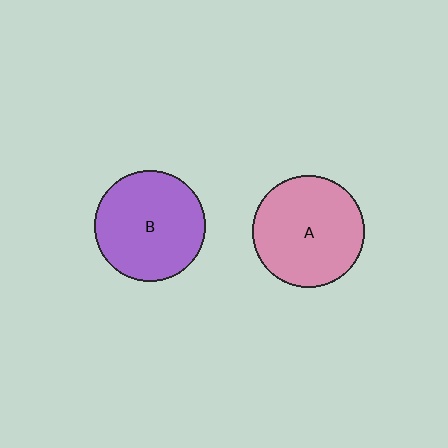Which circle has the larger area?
Circle A (pink).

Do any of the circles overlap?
No, none of the circles overlap.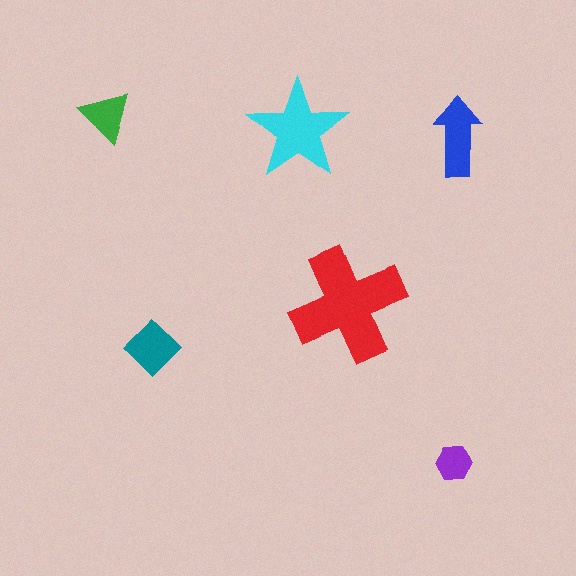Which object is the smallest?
The purple hexagon.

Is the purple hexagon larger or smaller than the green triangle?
Smaller.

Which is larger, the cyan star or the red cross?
The red cross.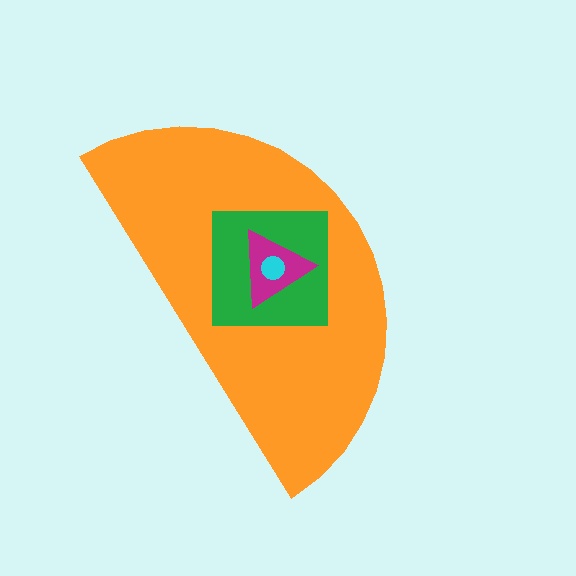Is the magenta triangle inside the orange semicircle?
Yes.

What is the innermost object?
The cyan circle.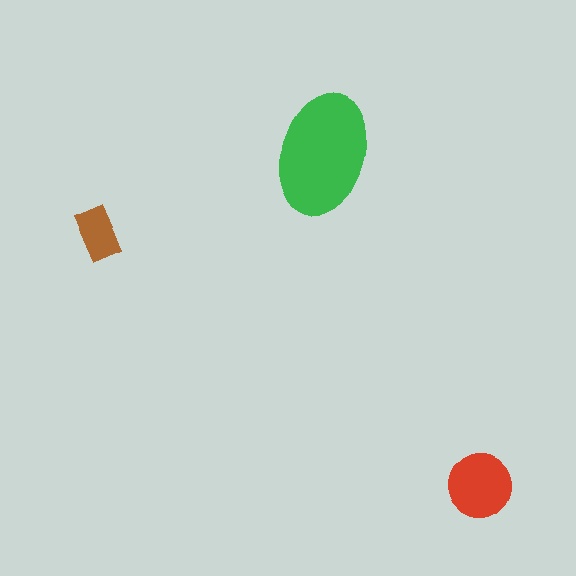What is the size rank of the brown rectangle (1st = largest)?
3rd.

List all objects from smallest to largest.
The brown rectangle, the red circle, the green ellipse.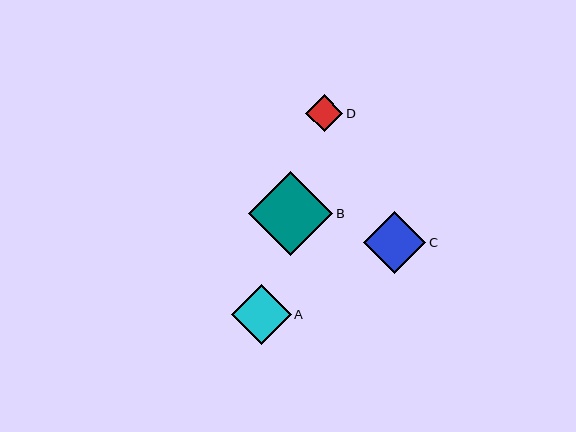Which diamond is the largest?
Diamond B is the largest with a size of approximately 84 pixels.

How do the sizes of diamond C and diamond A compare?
Diamond C and diamond A are approximately the same size.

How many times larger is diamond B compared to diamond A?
Diamond B is approximately 1.4 times the size of diamond A.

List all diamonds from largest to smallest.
From largest to smallest: B, C, A, D.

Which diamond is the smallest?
Diamond D is the smallest with a size of approximately 38 pixels.